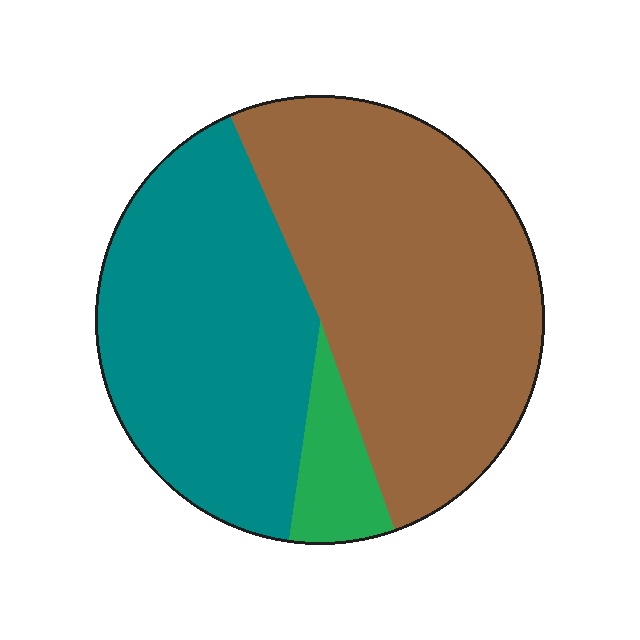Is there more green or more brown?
Brown.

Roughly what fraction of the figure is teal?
Teal covers roughly 40% of the figure.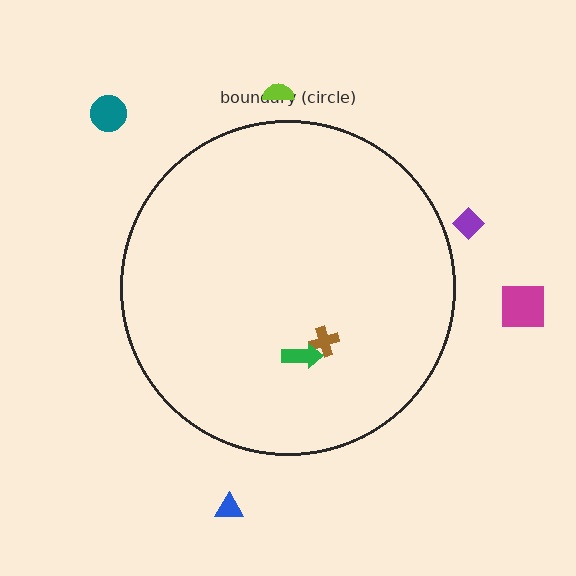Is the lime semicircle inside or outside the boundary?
Outside.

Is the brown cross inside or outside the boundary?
Inside.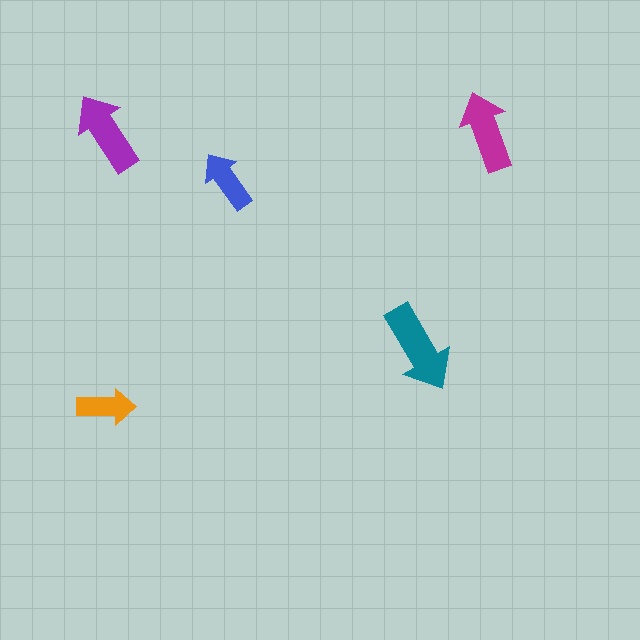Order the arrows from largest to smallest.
the teal one, the purple one, the magenta one, the blue one, the orange one.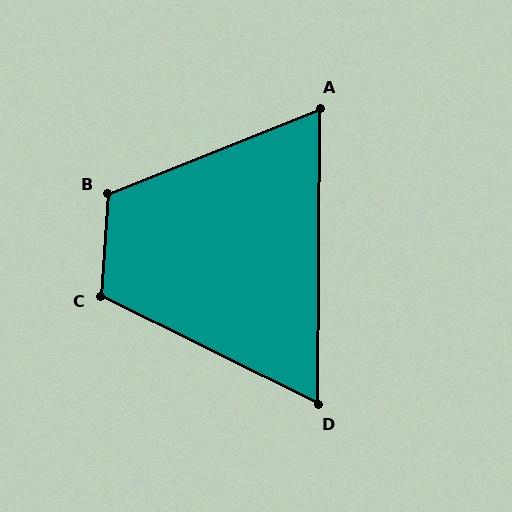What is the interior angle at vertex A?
Approximately 68 degrees (acute).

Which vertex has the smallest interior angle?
D, at approximately 64 degrees.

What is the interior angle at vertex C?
Approximately 112 degrees (obtuse).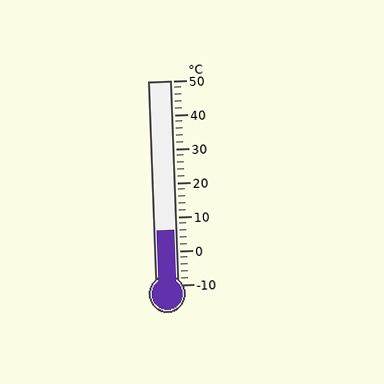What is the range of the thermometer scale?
The thermometer scale ranges from -10°C to 50°C.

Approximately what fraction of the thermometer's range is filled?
The thermometer is filled to approximately 25% of its range.